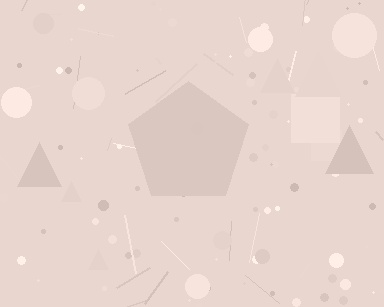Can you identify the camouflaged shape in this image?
The camouflaged shape is a pentagon.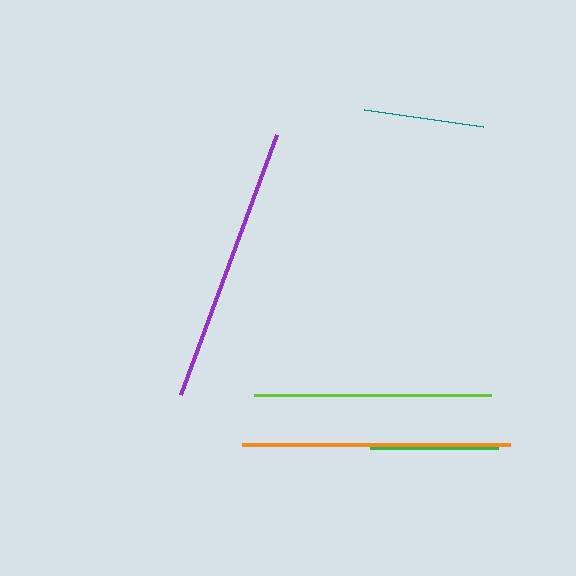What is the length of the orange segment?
The orange segment is approximately 268 pixels long.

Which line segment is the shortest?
The teal line is the shortest at approximately 120 pixels.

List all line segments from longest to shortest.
From longest to shortest: purple, orange, lime, green, teal.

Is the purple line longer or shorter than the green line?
The purple line is longer than the green line.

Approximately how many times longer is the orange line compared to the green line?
The orange line is approximately 2.1 times the length of the green line.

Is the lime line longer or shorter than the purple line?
The purple line is longer than the lime line.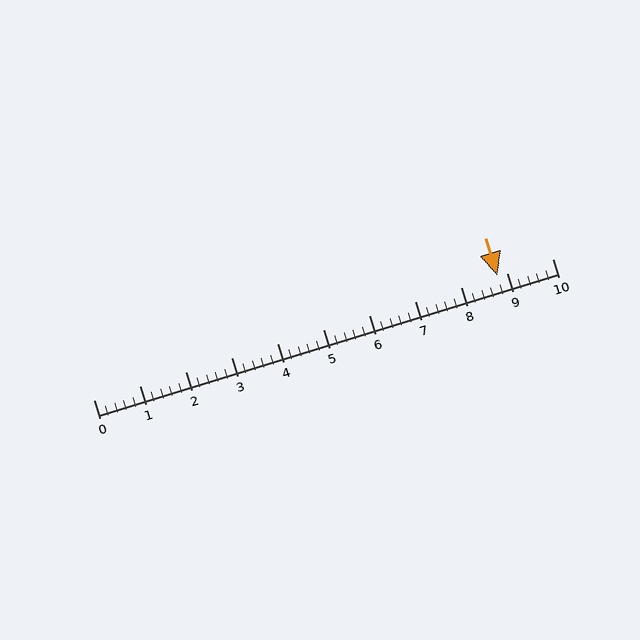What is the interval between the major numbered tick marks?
The major tick marks are spaced 1 units apart.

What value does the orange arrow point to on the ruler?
The orange arrow points to approximately 8.8.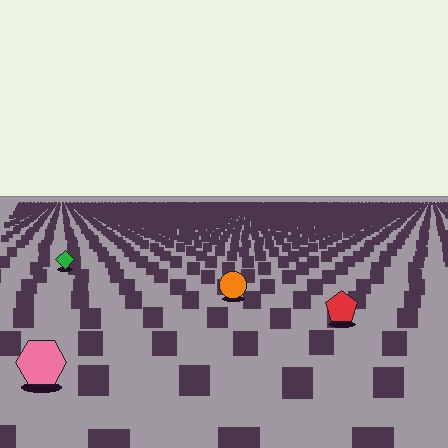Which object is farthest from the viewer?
The green diamond is farthest from the viewer. It appears smaller and the ground texture around it is denser.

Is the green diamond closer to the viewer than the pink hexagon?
No. The pink hexagon is closer — you can tell from the texture gradient: the ground texture is coarser near it.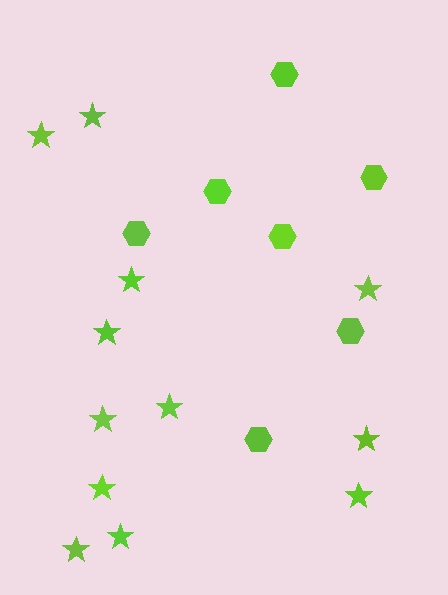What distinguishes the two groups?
There are 2 groups: one group of stars (12) and one group of hexagons (7).